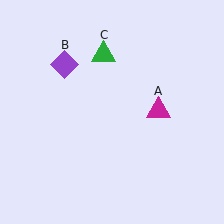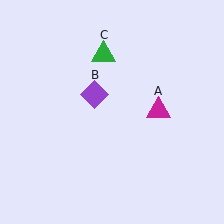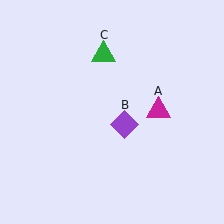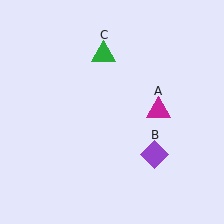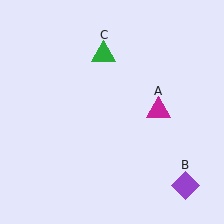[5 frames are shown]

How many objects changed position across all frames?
1 object changed position: purple diamond (object B).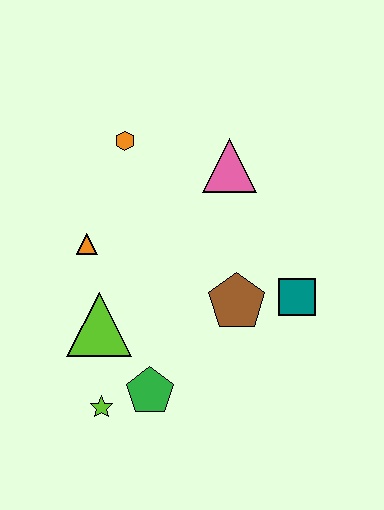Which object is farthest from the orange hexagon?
The lime star is farthest from the orange hexagon.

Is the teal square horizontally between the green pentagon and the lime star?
No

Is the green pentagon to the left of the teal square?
Yes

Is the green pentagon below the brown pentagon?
Yes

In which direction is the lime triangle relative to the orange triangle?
The lime triangle is below the orange triangle.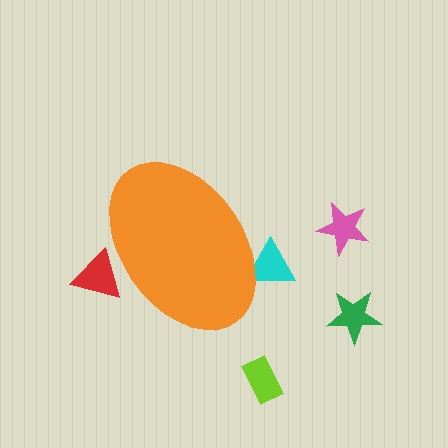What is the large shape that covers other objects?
An orange ellipse.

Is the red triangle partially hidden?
Yes, the red triangle is partially hidden behind the orange ellipse.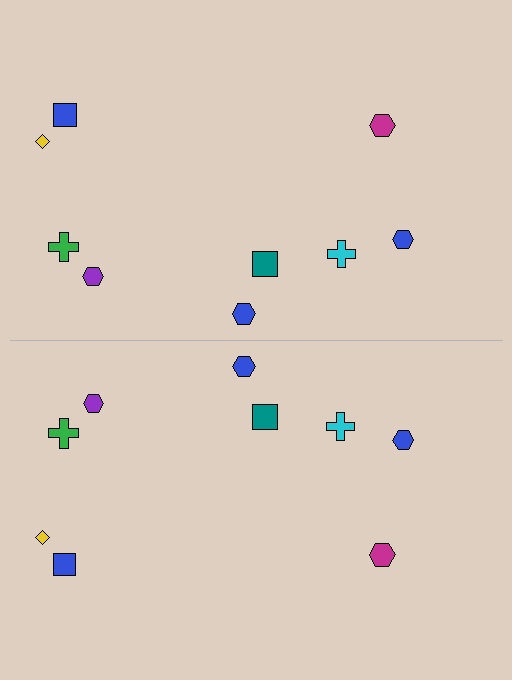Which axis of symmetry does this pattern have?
The pattern has a horizontal axis of symmetry running through the center of the image.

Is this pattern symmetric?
Yes, this pattern has bilateral (reflection) symmetry.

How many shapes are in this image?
There are 18 shapes in this image.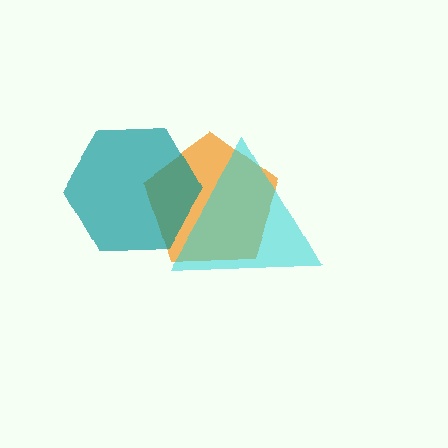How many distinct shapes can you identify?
There are 3 distinct shapes: an orange pentagon, a cyan triangle, a teal hexagon.